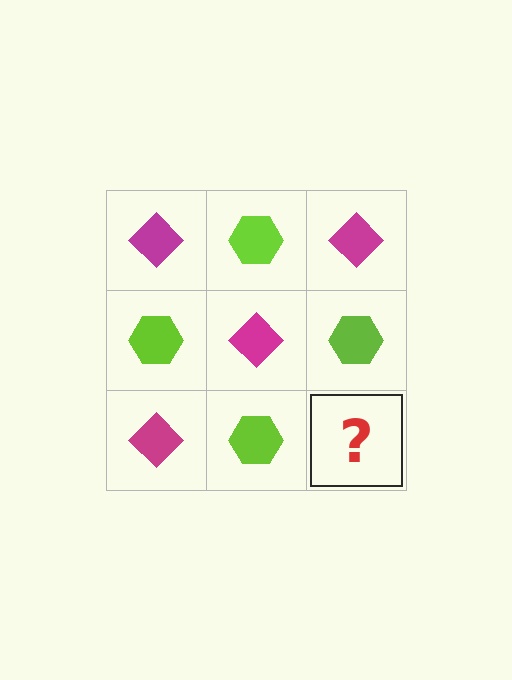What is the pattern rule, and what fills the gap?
The rule is that it alternates magenta diamond and lime hexagon in a checkerboard pattern. The gap should be filled with a magenta diamond.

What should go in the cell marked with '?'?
The missing cell should contain a magenta diamond.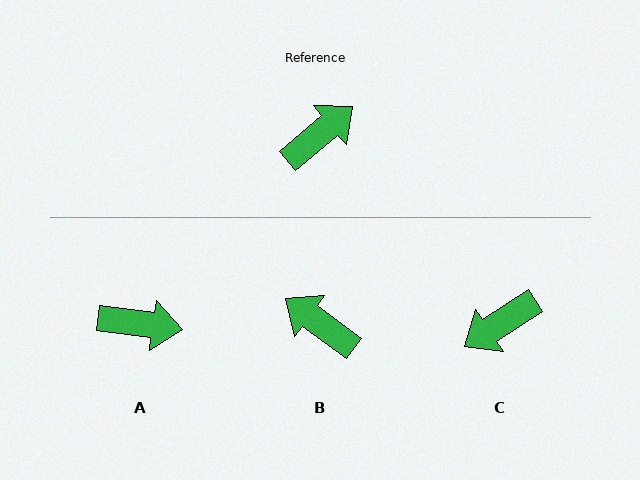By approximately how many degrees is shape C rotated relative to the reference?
Approximately 173 degrees counter-clockwise.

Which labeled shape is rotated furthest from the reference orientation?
C, about 173 degrees away.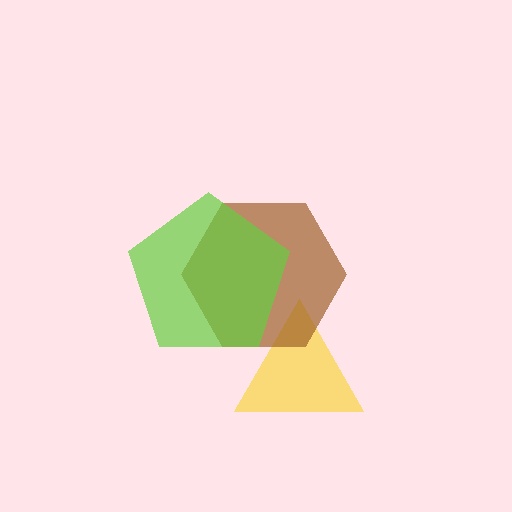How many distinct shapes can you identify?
There are 3 distinct shapes: a yellow triangle, a brown hexagon, a lime pentagon.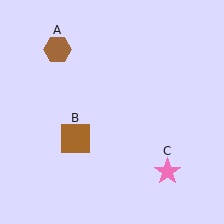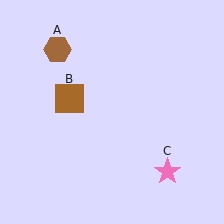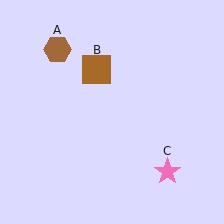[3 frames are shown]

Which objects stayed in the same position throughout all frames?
Brown hexagon (object A) and pink star (object C) remained stationary.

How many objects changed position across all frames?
1 object changed position: brown square (object B).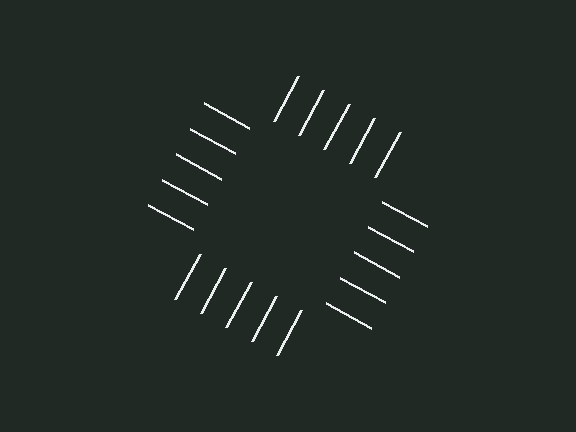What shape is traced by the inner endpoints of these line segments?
An illusory square — the line segments terminate on its edges but no continuous stroke is drawn.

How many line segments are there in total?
20 — 5 along each of the 4 edges.